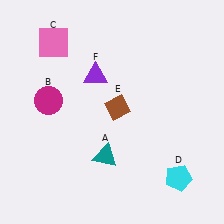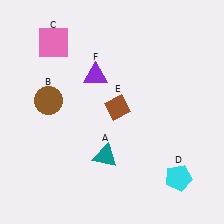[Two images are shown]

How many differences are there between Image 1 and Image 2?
There is 1 difference between the two images.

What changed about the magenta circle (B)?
In Image 1, B is magenta. In Image 2, it changed to brown.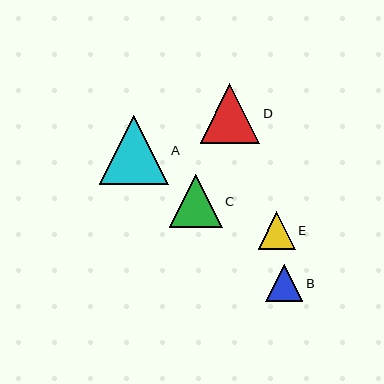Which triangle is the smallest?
Triangle B is the smallest with a size of approximately 37 pixels.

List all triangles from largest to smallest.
From largest to smallest: A, D, C, E, B.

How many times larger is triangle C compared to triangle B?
Triangle C is approximately 1.4 times the size of triangle B.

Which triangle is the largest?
Triangle A is the largest with a size of approximately 69 pixels.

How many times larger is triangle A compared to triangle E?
Triangle A is approximately 1.8 times the size of triangle E.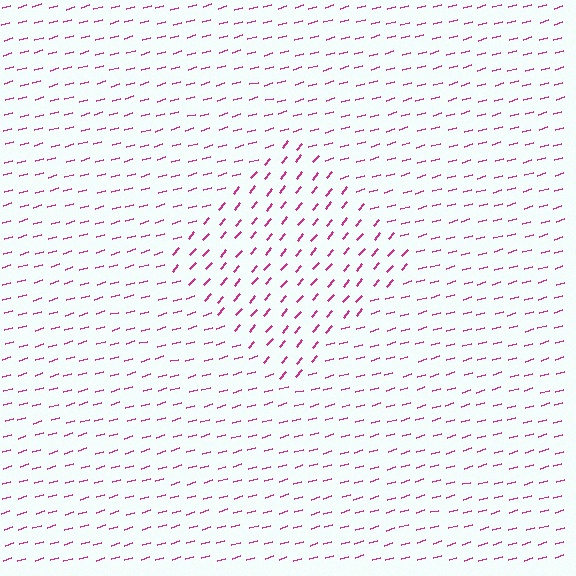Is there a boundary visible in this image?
Yes, there is a texture boundary formed by a change in line orientation.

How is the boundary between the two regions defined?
The boundary is defined purely by a change in line orientation (approximately 33 degrees difference). All lines are the same color and thickness.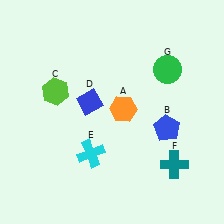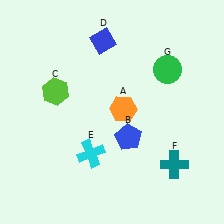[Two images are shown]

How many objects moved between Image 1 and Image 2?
2 objects moved between the two images.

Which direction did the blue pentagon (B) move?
The blue pentagon (B) moved left.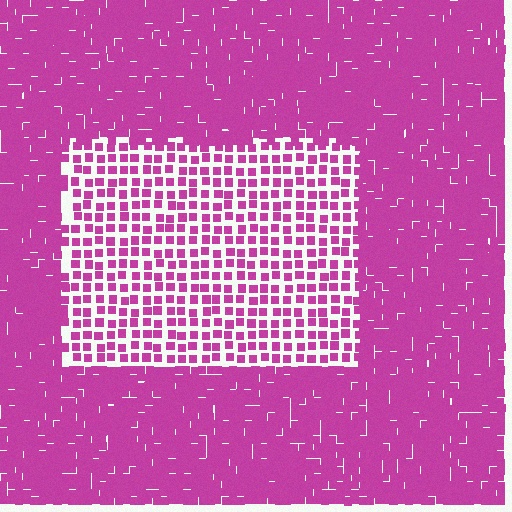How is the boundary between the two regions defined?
The boundary is defined by a change in element density (approximately 2.4x ratio). All elements are the same color, size, and shape.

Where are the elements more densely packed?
The elements are more densely packed outside the rectangle boundary.